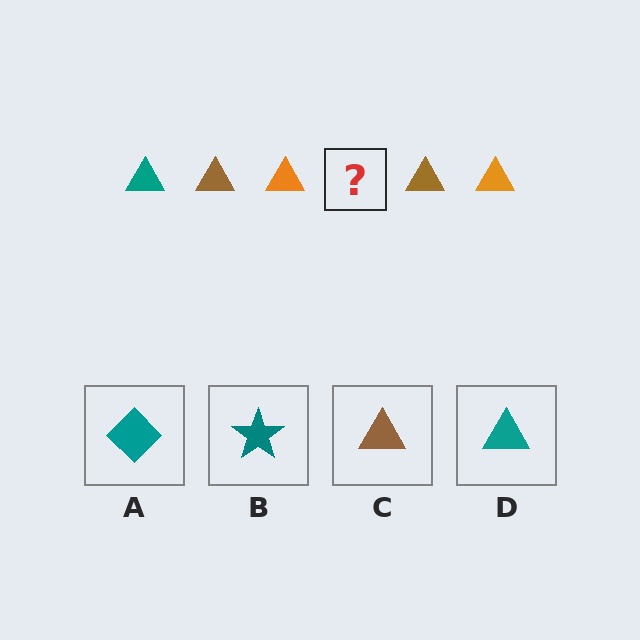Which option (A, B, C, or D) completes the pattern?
D.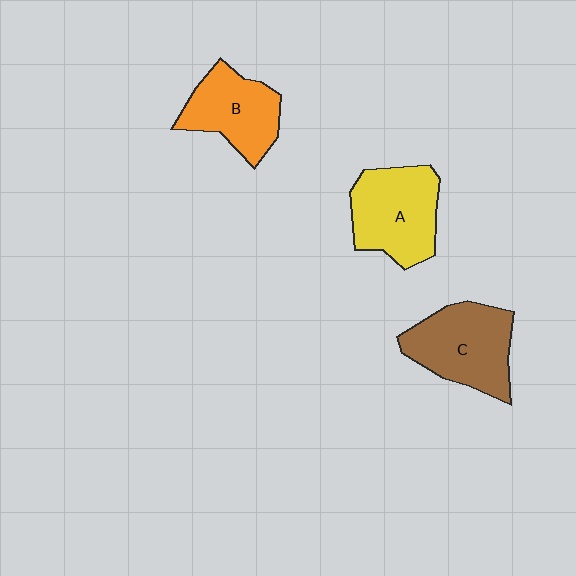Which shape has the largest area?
Shape C (brown).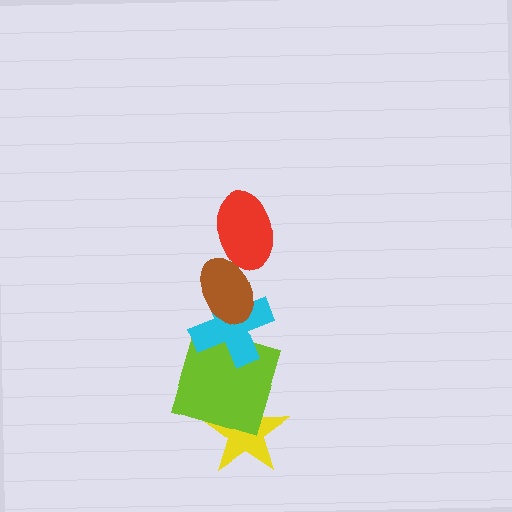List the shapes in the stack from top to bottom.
From top to bottom: the red ellipse, the brown ellipse, the cyan cross, the lime square, the yellow star.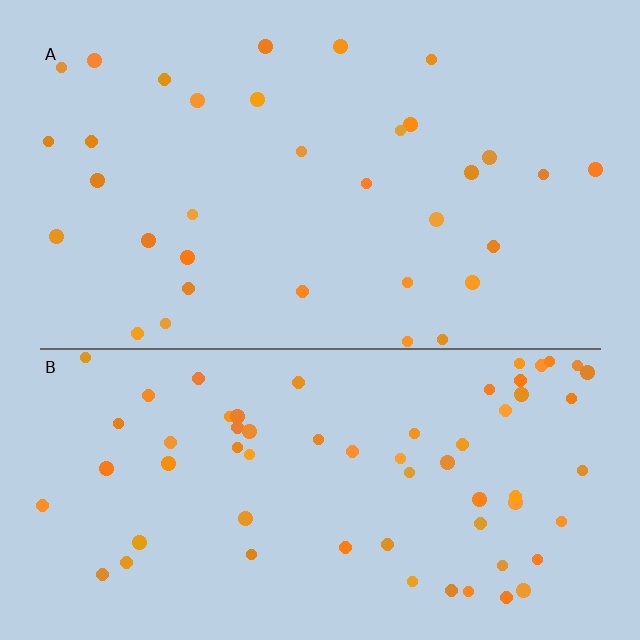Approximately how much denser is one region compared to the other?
Approximately 1.9× — region B over region A.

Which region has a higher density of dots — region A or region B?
B (the bottom).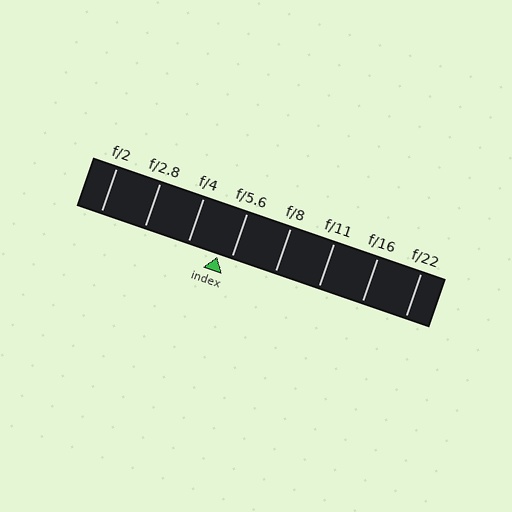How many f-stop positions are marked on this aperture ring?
There are 8 f-stop positions marked.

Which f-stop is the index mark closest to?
The index mark is closest to f/5.6.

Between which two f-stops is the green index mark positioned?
The index mark is between f/4 and f/5.6.